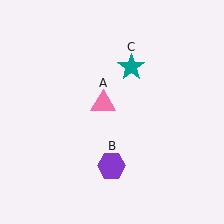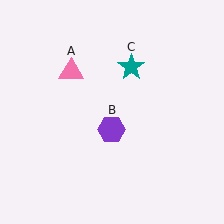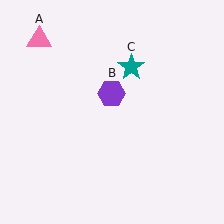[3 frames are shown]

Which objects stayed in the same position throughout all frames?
Teal star (object C) remained stationary.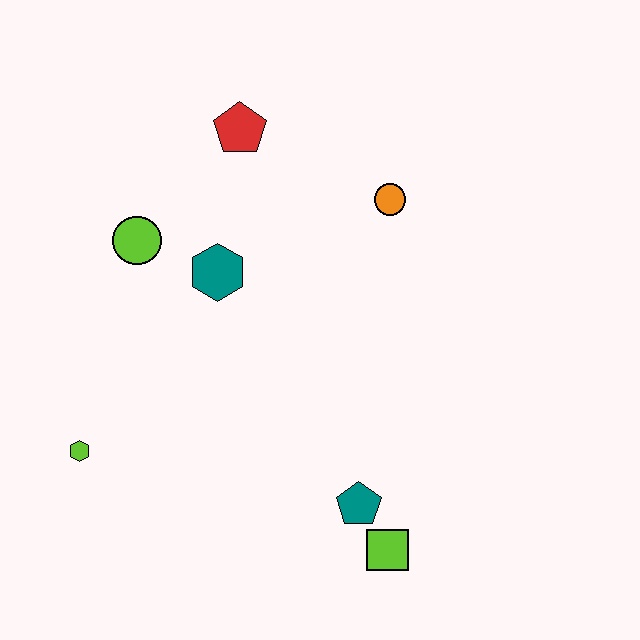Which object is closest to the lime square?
The teal pentagon is closest to the lime square.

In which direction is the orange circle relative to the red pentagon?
The orange circle is to the right of the red pentagon.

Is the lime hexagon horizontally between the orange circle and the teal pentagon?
No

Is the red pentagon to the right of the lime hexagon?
Yes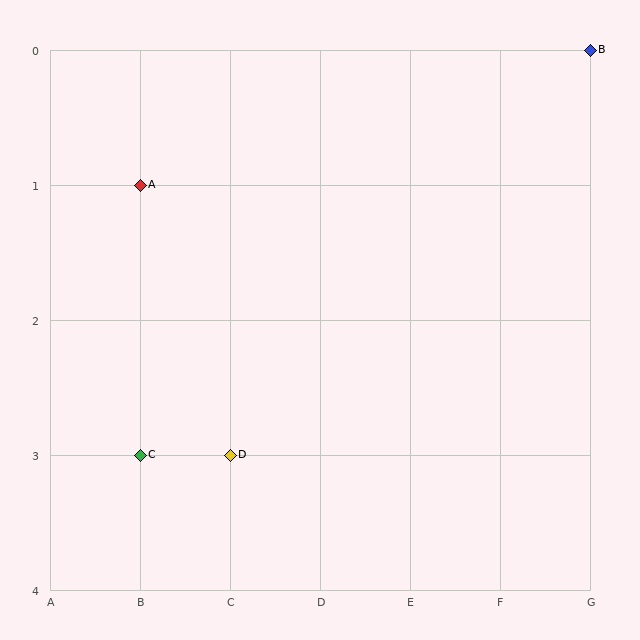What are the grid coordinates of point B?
Point B is at grid coordinates (G, 0).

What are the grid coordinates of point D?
Point D is at grid coordinates (C, 3).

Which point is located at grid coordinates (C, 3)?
Point D is at (C, 3).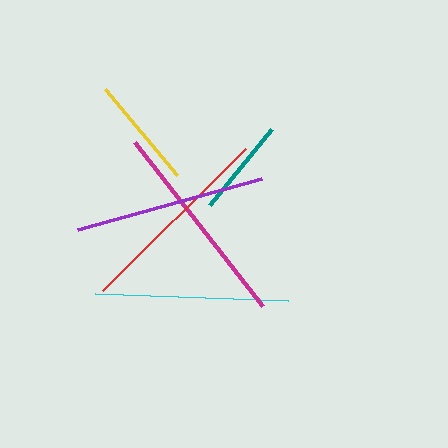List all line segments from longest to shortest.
From longest to shortest: magenta, red, cyan, purple, yellow, teal.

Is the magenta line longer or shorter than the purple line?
The magenta line is longer than the purple line.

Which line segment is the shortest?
The teal line is the shortest at approximately 98 pixels.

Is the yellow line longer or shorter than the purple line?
The purple line is longer than the yellow line.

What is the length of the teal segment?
The teal segment is approximately 98 pixels long.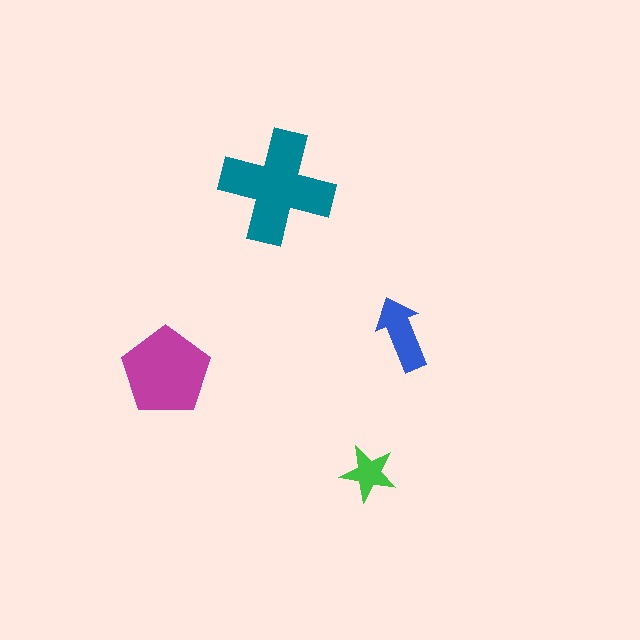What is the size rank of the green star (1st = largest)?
4th.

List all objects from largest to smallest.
The teal cross, the magenta pentagon, the blue arrow, the green star.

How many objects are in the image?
There are 4 objects in the image.